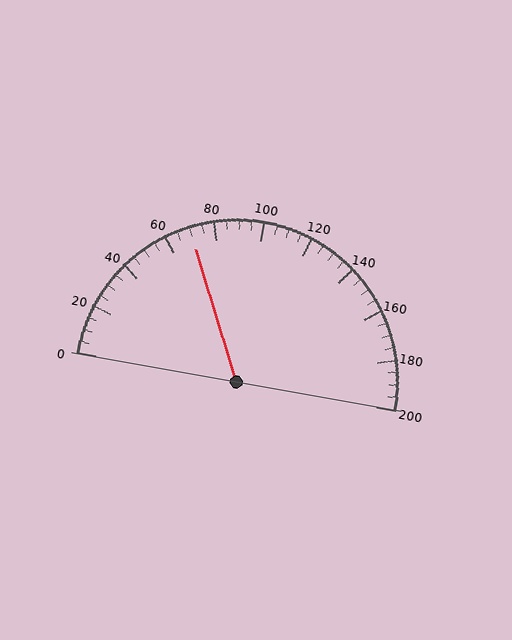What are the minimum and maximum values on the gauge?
The gauge ranges from 0 to 200.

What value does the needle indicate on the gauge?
The needle indicates approximately 70.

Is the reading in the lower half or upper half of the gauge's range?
The reading is in the lower half of the range (0 to 200).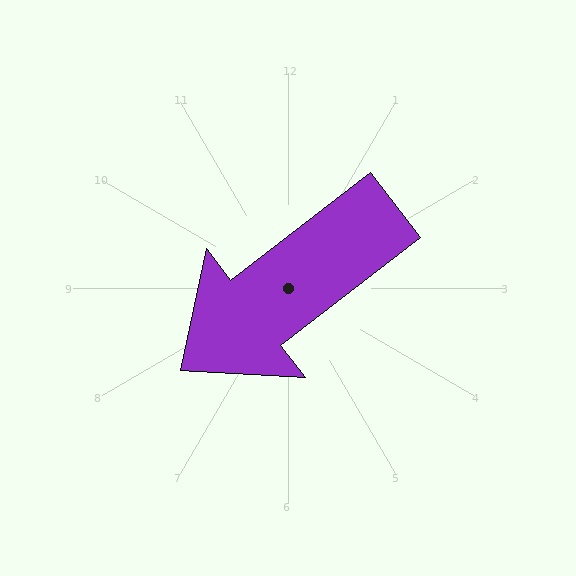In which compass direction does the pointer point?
Southwest.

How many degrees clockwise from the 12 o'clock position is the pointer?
Approximately 232 degrees.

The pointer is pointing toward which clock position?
Roughly 8 o'clock.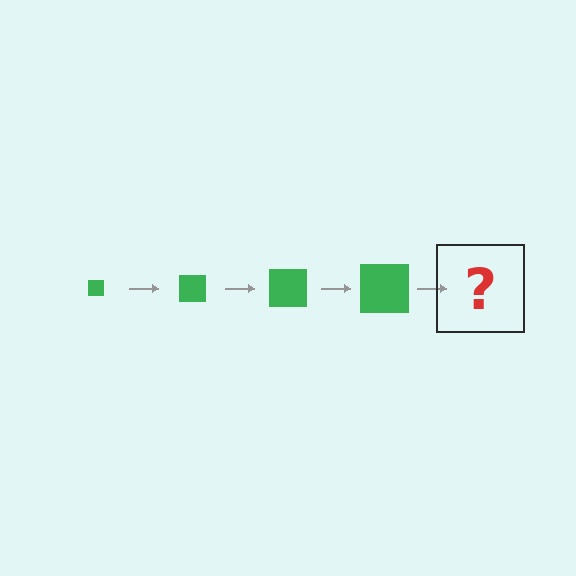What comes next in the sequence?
The next element should be a green square, larger than the previous one.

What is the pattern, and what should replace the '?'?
The pattern is that the square gets progressively larger each step. The '?' should be a green square, larger than the previous one.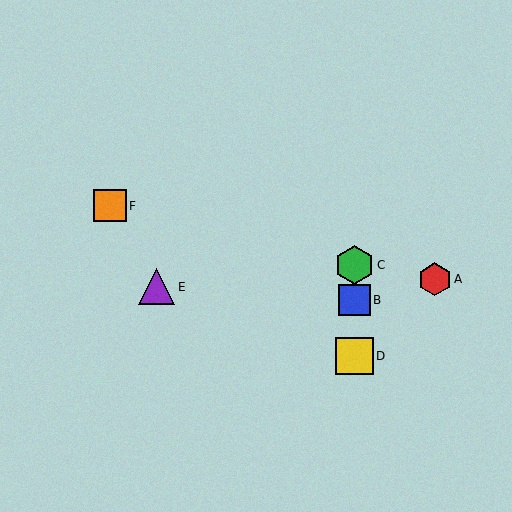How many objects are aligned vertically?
3 objects (B, C, D) are aligned vertically.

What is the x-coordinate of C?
Object C is at x≈355.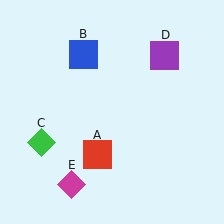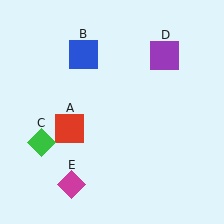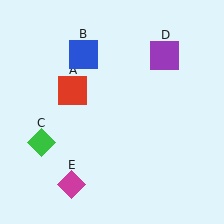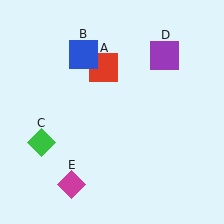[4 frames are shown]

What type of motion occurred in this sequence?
The red square (object A) rotated clockwise around the center of the scene.